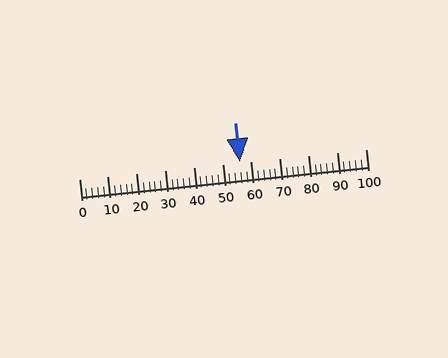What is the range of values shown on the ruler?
The ruler shows values from 0 to 100.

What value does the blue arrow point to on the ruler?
The blue arrow points to approximately 56.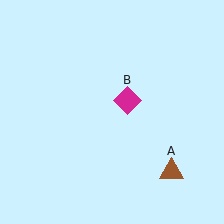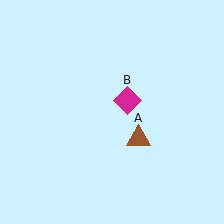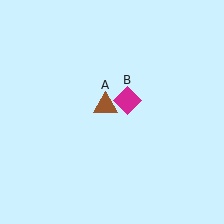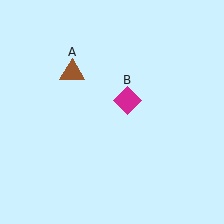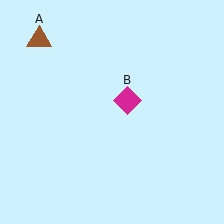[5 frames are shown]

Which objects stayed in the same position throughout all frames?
Magenta diamond (object B) remained stationary.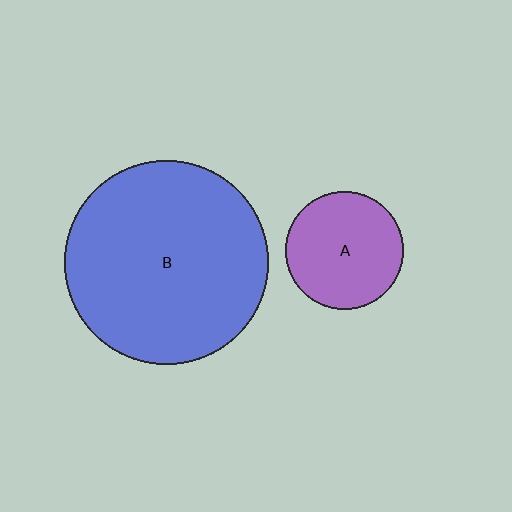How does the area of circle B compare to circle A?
Approximately 3.0 times.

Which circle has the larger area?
Circle B (blue).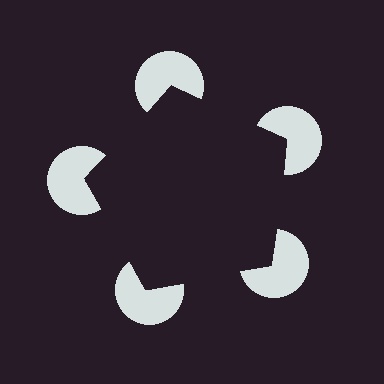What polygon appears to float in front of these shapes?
An illusory pentagon — its edges are inferred from the aligned wedge cuts in the pac-man discs, not physically drawn.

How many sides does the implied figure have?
5 sides.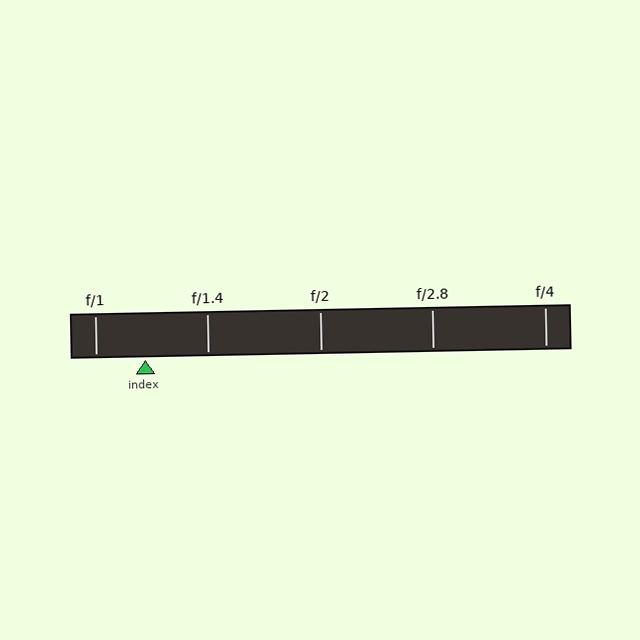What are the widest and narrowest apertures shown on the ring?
The widest aperture shown is f/1 and the narrowest is f/4.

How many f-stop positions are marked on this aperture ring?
There are 5 f-stop positions marked.